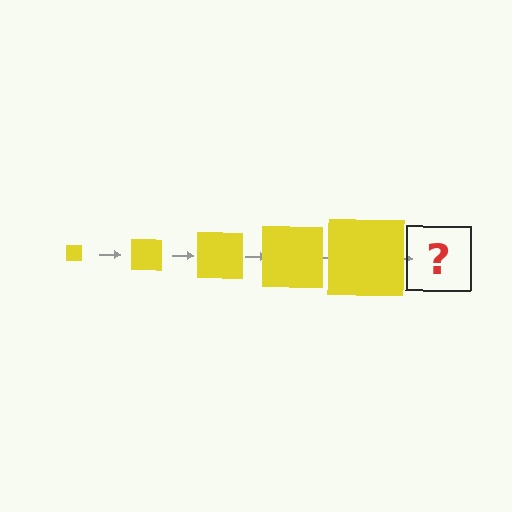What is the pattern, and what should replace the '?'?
The pattern is that the square gets progressively larger each step. The '?' should be a yellow square, larger than the previous one.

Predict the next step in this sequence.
The next step is a yellow square, larger than the previous one.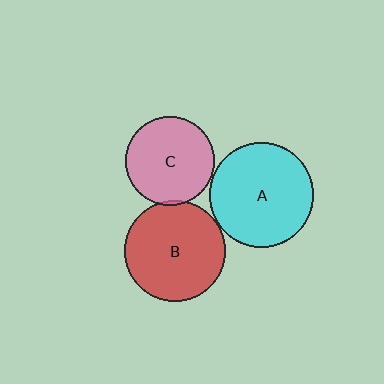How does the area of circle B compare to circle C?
Approximately 1.3 times.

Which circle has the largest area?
Circle A (cyan).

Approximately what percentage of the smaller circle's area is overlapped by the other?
Approximately 5%.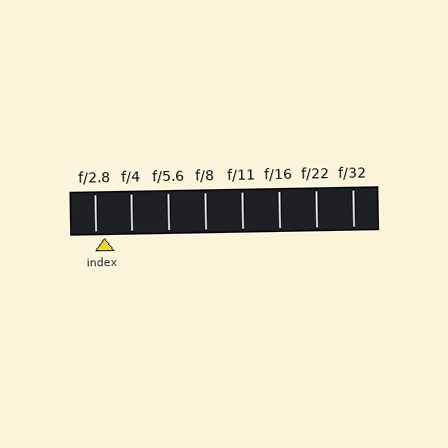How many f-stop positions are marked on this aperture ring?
There are 8 f-stop positions marked.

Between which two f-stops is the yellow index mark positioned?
The index mark is between f/2.8 and f/4.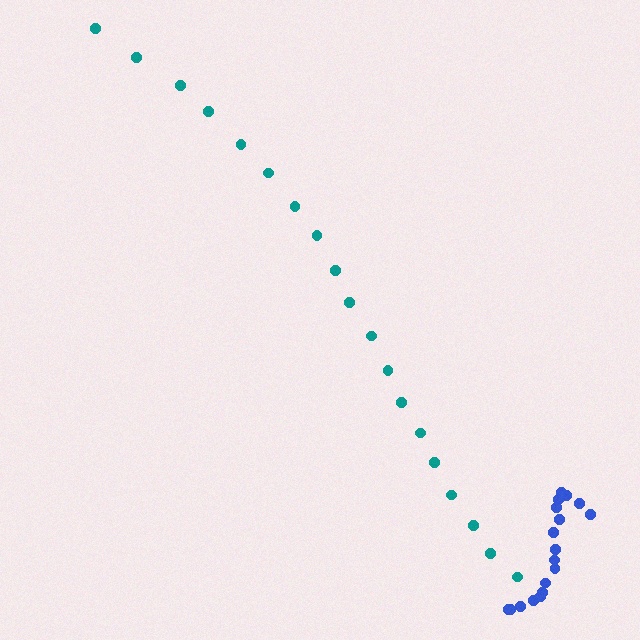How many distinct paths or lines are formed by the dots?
There are 2 distinct paths.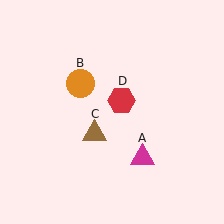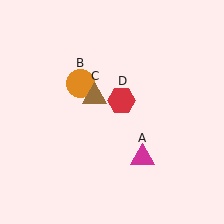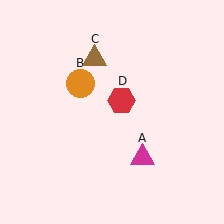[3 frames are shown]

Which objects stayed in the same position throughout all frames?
Magenta triangle (object A) and orange circle (object B) and red hexagon (object D) remained stationary.